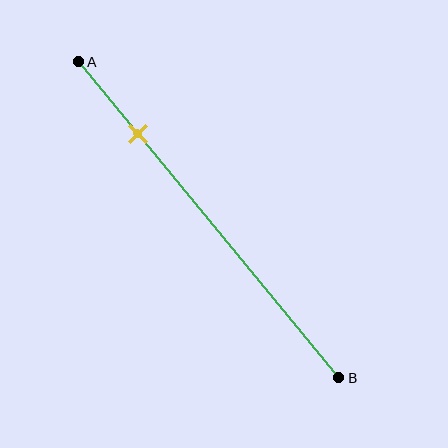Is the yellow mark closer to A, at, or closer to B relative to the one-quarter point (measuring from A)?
The yellow mark is approximately at the one-quarter point of segment AB.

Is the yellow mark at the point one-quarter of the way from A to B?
Yes, the mark is approximately at the one-quarter point.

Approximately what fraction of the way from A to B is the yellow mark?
The yellow mark is approximately 25% of the way from A to B.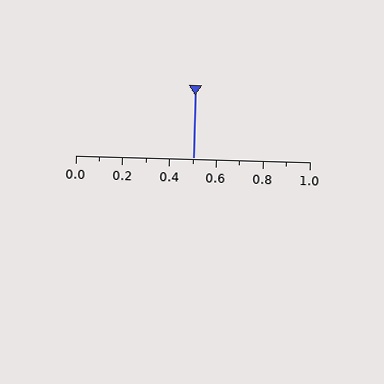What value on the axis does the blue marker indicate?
The marker indicates approximately 0.5.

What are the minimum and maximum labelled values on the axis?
The axis runs from 0.0 to 1.0.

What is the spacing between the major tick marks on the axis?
The major ticks are spaced 0.2 apart.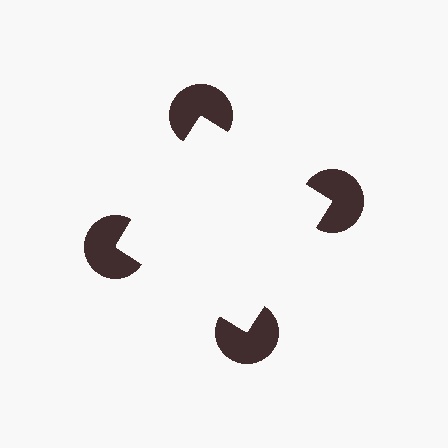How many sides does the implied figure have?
4 sides.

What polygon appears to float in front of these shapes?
An illusory square — its edges are inferred from the aligned wedge cuts in the pac-man discs, not physically drawn.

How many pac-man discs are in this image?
There are 4 — one at each vertex of the illusory square.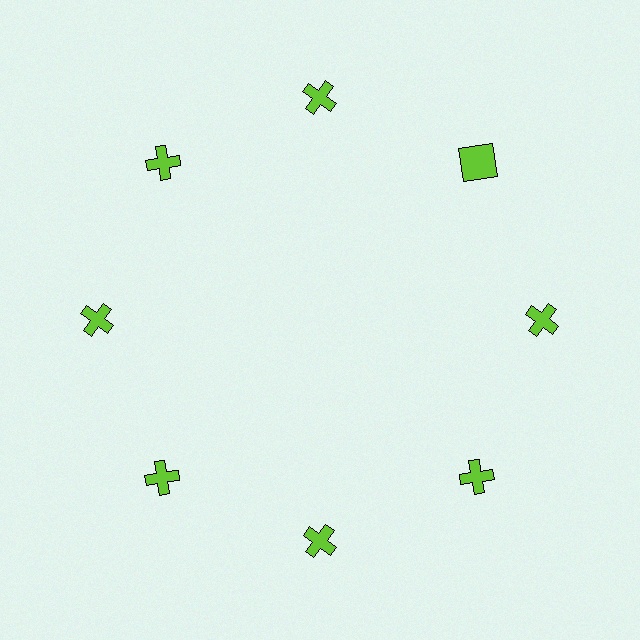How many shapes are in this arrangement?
There are 8 shapes arranged in a ring pattern.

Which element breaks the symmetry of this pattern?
The lime square at roughly the 2 o'clock position breaks the symmetry. All other shapes are lime crosses.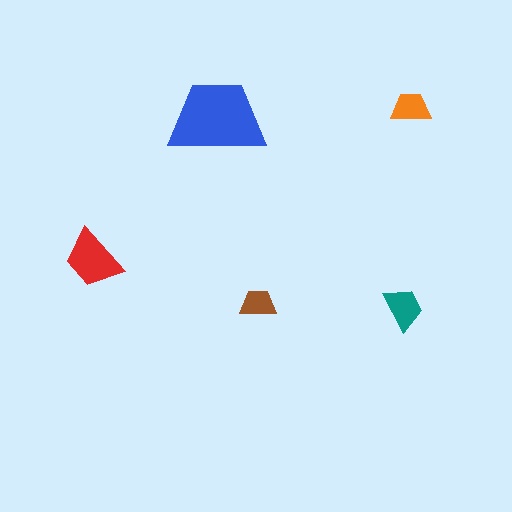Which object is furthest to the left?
The red trapezoid is leftmost.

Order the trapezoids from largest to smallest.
the blue one, the red one, the teal one, the orange one, the brown one.